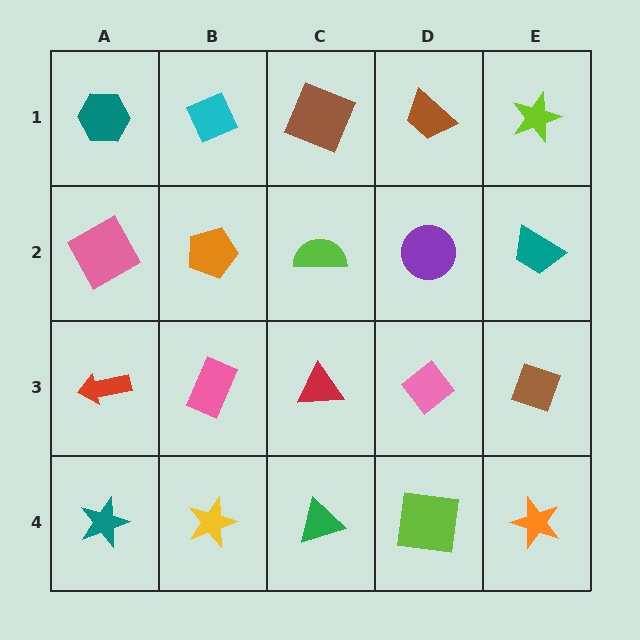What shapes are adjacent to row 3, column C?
A lime semicircle (row 2, column C), a green triangle (row 4, column C), a pink rectangle (row 3, column B), a pink diamond (row 3, column D).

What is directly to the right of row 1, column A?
A cyan diamond.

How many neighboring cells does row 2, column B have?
4.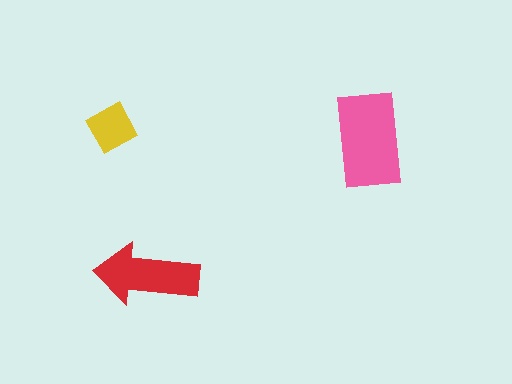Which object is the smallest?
The yellow diamond.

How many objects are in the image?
There are 3 objects in the image.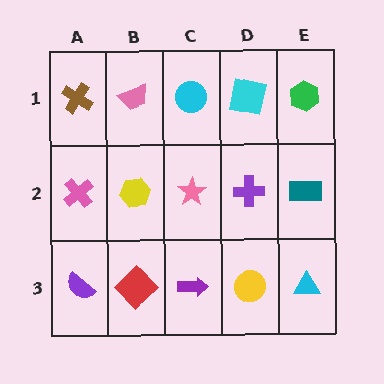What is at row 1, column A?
A brown cross.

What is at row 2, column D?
A purple cross.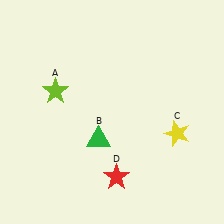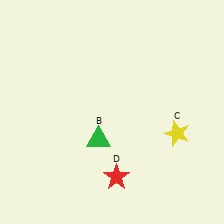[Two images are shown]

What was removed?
The lime star (A) was removed in Image 2.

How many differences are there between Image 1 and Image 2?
There is 1 difference between the two images.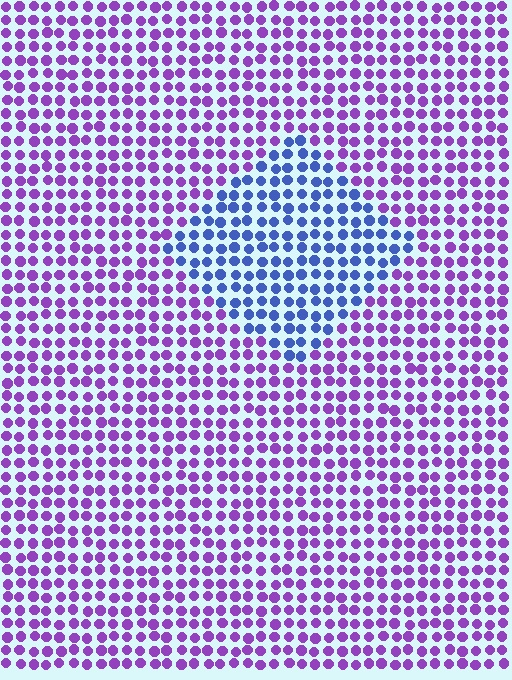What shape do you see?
I see a diamond.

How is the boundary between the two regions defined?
The boundary is defined purely by a slight shift in hue (about 54 degrees). Spacing, size, and orientation are identical on both sides.